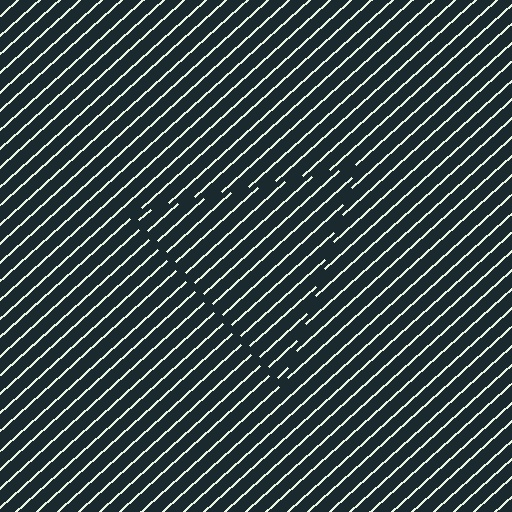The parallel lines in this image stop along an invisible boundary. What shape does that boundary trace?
An illusory triangle. The interior of the shape contains the same grating, shifted by half a period — the contour is defined by the phase discontinuity where line-ends from the inner and outer gratings abut.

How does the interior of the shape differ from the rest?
The interior of the shape contains the same grating, shifted by half a period — the contour is defined by the phase discontinuity where line-ends from the inner and outer gratings abut.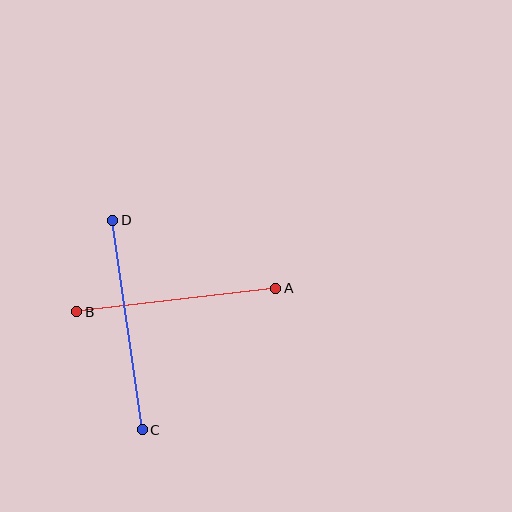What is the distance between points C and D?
The distance is approximately 212 pixels.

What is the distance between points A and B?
The distance is approximately 200 pixels.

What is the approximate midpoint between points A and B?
The midpoint is at approximately (176, 300) pixels.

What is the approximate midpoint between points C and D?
The midpoint is at approximately (127, 325) pixels.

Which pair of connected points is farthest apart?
Points C and D are farthest apart.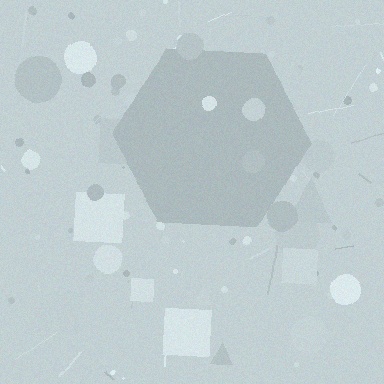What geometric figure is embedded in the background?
A hexagon is embedded in the background.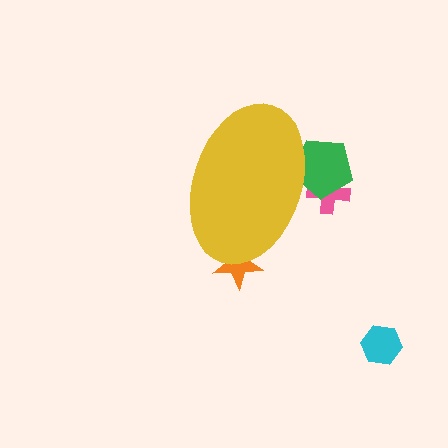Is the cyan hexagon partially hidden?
No, the cyan hexagon is fully visible.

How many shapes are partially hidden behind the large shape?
3 shapes are partially hidden.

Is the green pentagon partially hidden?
Yes, the green pentagon is partially hidden behind the yellow ellipse.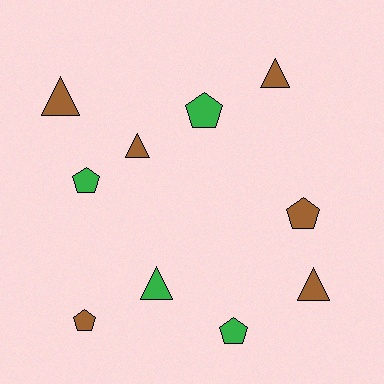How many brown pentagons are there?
There are 2 brown pentagons.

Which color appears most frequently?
Brown, with 6 objects.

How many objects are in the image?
There are 10 objects.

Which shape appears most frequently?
Pentagon, with 5 objects.